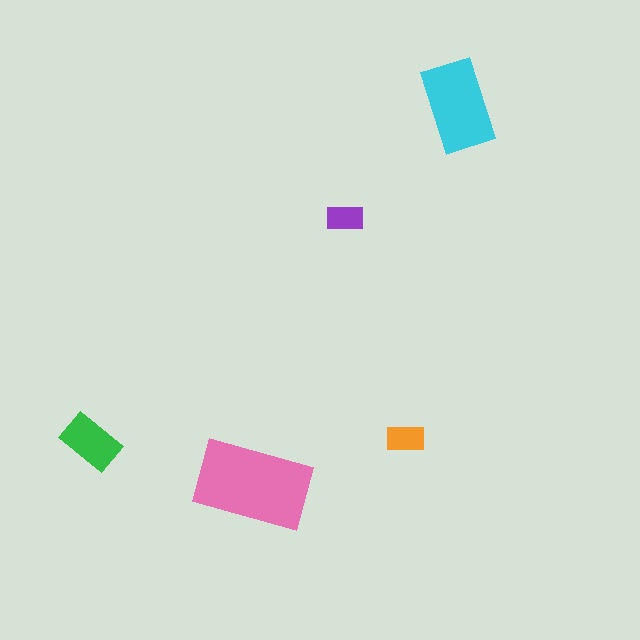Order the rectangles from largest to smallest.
the pink one, the cyan one, the green one, the orange one, the purple one.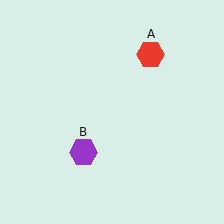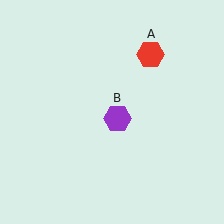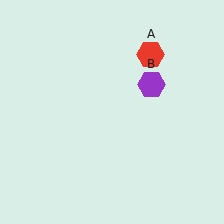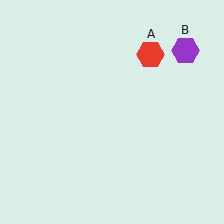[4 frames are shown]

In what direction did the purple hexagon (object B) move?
The purple hexagon (object B) moved up and to the right.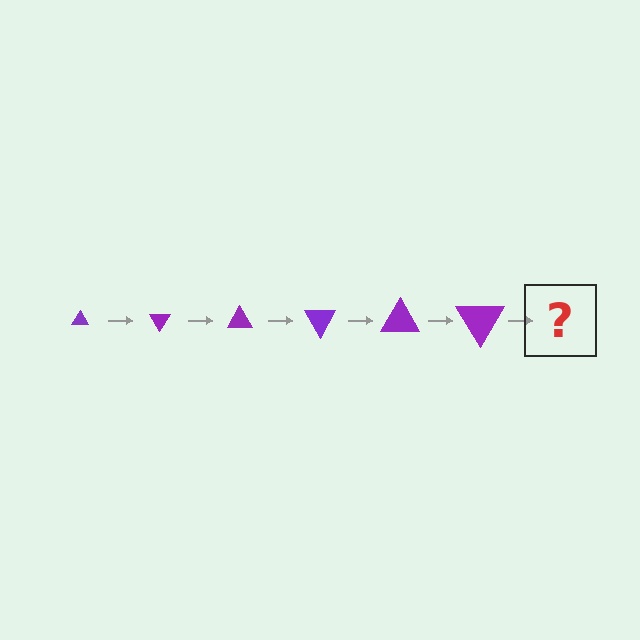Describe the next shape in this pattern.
It should be a triangle, larger than the previous one and rotated 360 degrees from the start.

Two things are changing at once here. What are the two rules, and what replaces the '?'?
The two rules are that the triangle grows larger each step and it rotates 60 degrees each step. The '?' should be a triangle, larger than the previous one and rotated 360 degrees from the start.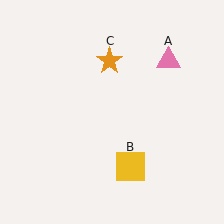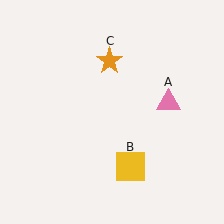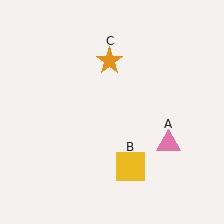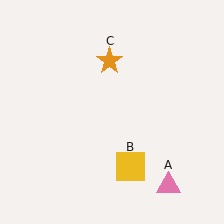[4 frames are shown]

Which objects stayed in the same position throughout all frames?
Yellow square (object B) and orange star (object C) remained stationary.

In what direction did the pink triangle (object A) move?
The pink triangle (object A) moved down.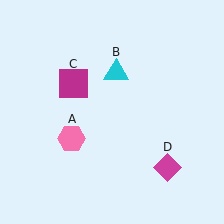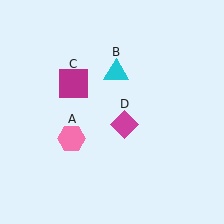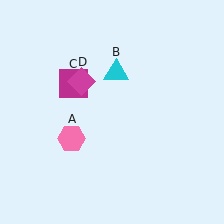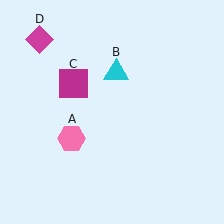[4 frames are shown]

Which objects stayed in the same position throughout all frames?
Pink hexagon (object A) and cyan triangle (object B) and magenta square (object C) remained stationary.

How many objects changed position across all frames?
1 object changed position: magenta diamond (object D).